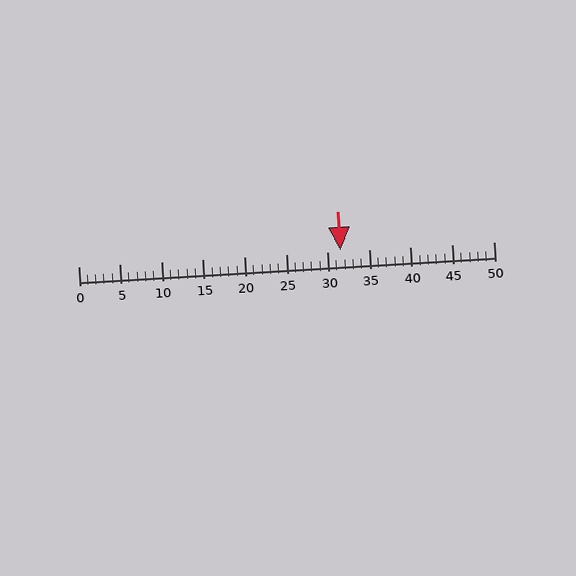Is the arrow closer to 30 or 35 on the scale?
The arrow is closer to 30.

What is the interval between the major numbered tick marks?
The major tick marks are spaced 5 units apart.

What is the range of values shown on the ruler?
The ruler shows values from 0 to 50.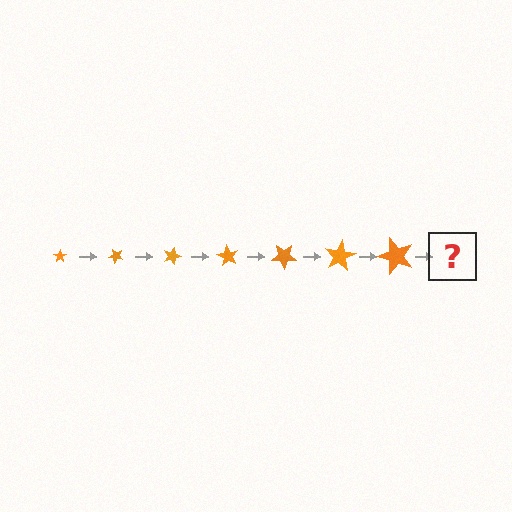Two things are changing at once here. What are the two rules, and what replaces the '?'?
The two rules are that the star grows larger each step and it rotates 45 degrees each step. The '?' should be a star, larger than the previous one and rotated 315 degrees from the start.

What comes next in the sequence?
The next element should be a star, larger than the previous one and rotated 315 degrees from the start.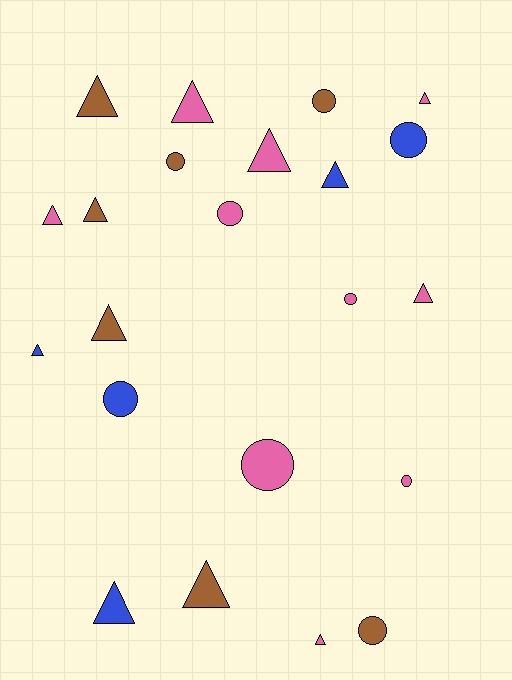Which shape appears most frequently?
Triangle, with 13 objects.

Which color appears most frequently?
Pink, with 10 objects.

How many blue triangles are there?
There are 3 blue triangles.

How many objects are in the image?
There are 22 objects.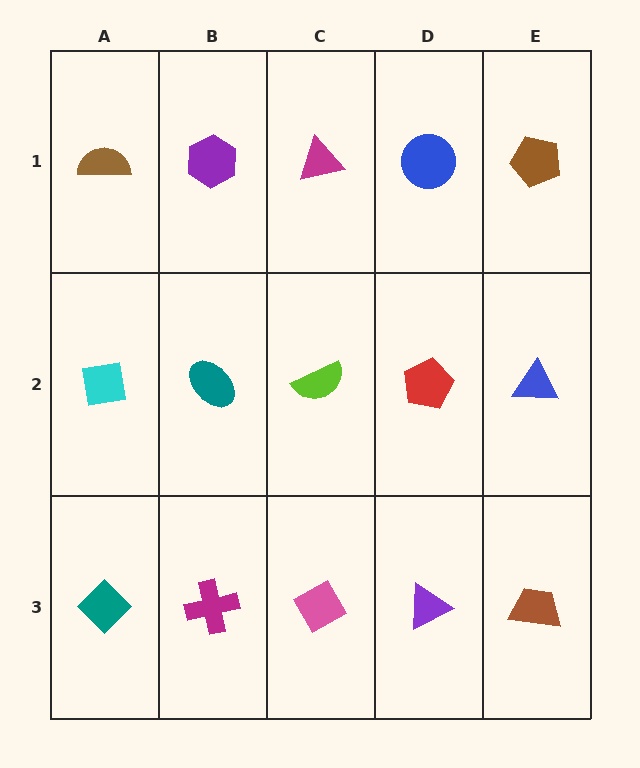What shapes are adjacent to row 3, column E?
A blue triangle (row 2, column E), a purple triangle (row 3, column D).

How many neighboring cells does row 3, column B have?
3.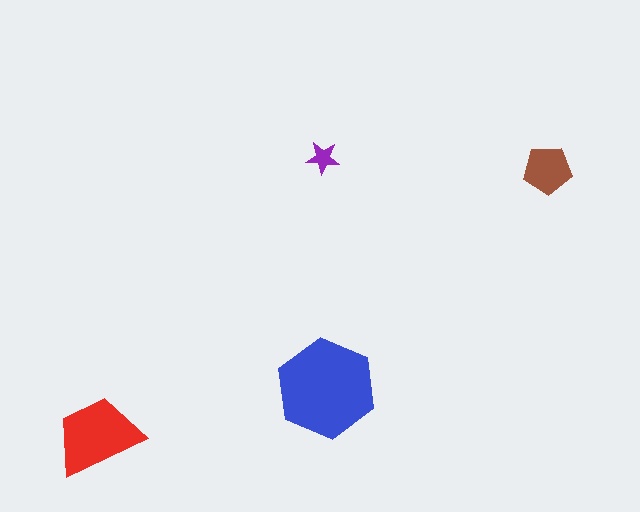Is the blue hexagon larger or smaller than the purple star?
Larger.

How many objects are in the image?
There are 4 objects in the image.